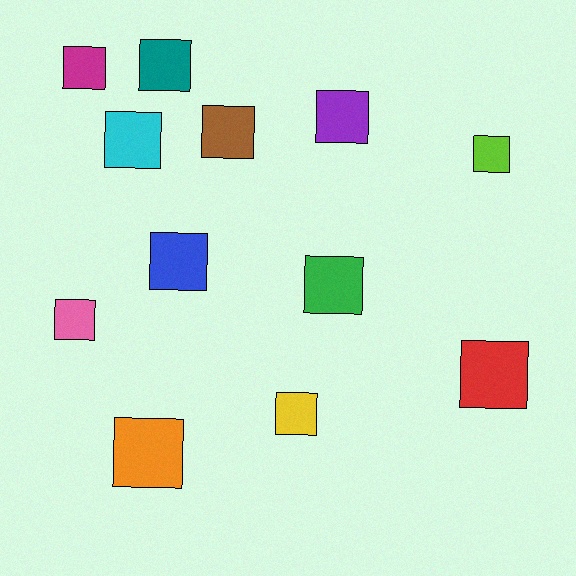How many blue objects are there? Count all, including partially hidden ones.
There is 1 blue object.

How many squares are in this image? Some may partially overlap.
There are 12 squares.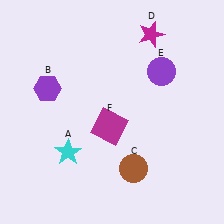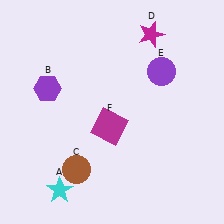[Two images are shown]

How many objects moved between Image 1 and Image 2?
2 objects moved between the two images.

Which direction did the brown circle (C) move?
The brown circle (C) moved left.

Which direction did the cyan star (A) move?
The cyan star (A) moved down.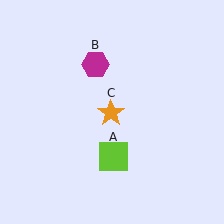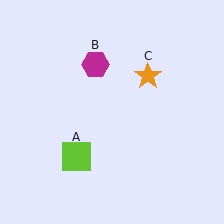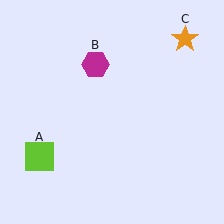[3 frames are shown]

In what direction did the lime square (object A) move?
The lime square (object A) moved left.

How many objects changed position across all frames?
2 objects changed position: lime square (object A), orange star (object C).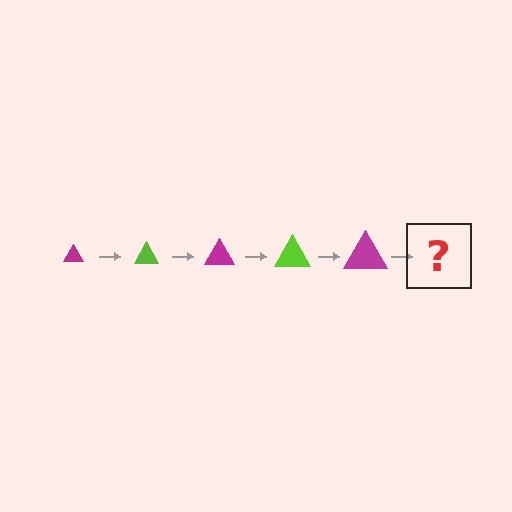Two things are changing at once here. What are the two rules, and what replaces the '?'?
The two rules are that the triangle grows larger each step and the color cycles through magenta and lime. The '?' should be a lime triangle, larger than the previous one.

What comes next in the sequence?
The next element should be a lime triangle, larger than the previous one.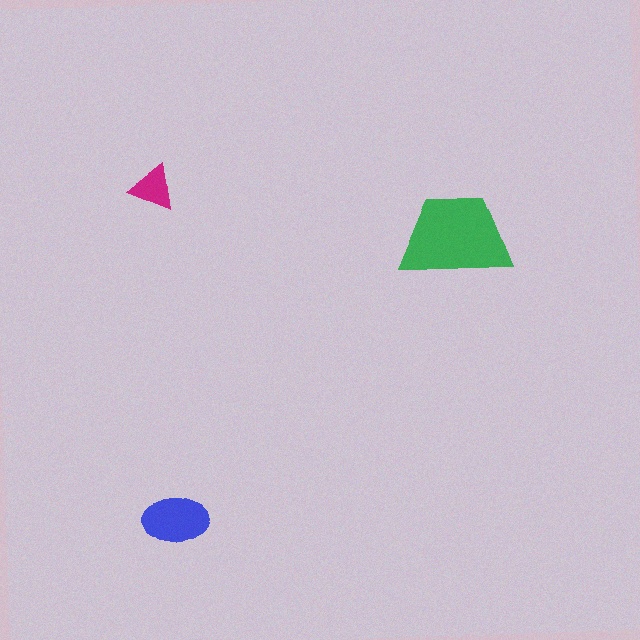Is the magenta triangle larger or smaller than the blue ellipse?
Smaller.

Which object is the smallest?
The magenta triangle.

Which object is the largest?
The green trapezoid.